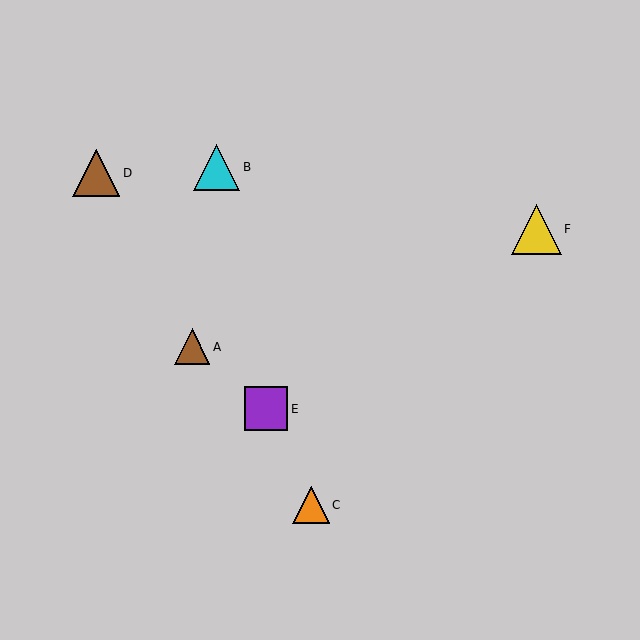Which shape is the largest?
The yellow triangle (labeled F) is the largest.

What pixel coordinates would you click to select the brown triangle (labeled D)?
Click at (96, 173) to select the brown triangle D.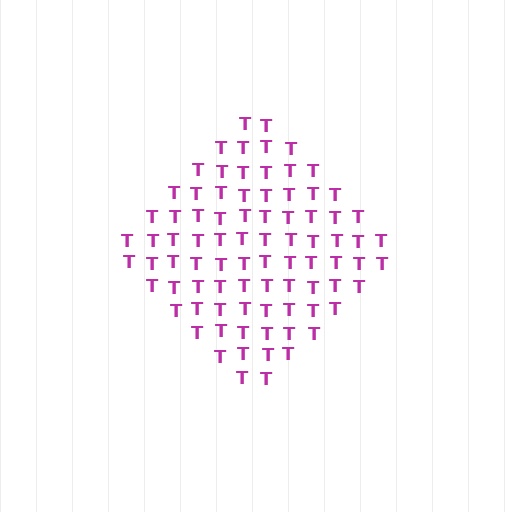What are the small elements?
The small elements are letter T's.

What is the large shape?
The large shape is a diamond.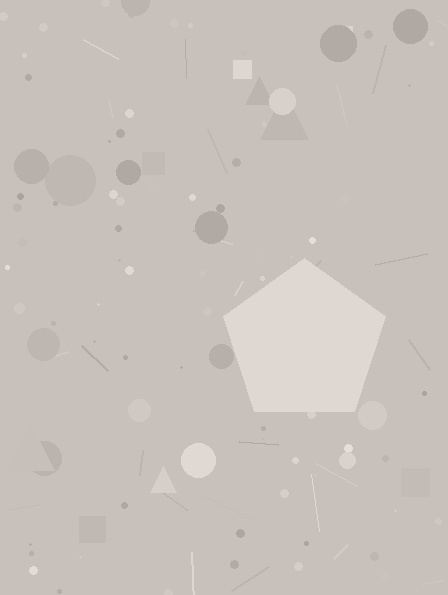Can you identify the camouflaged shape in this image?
The camouflaged shape is a pentagon.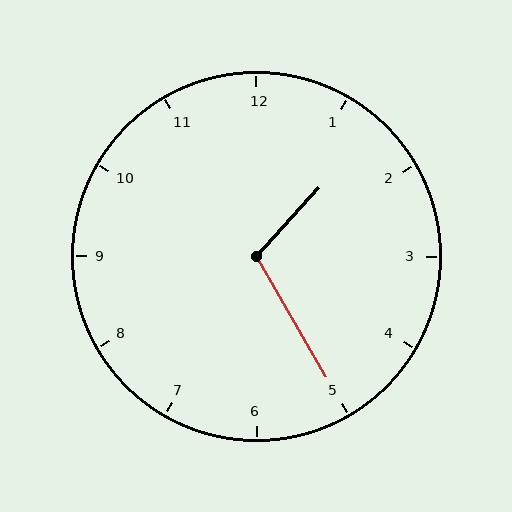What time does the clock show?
1:25.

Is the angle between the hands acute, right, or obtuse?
It is obtuse.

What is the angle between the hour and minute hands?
Approximately 108 degrees.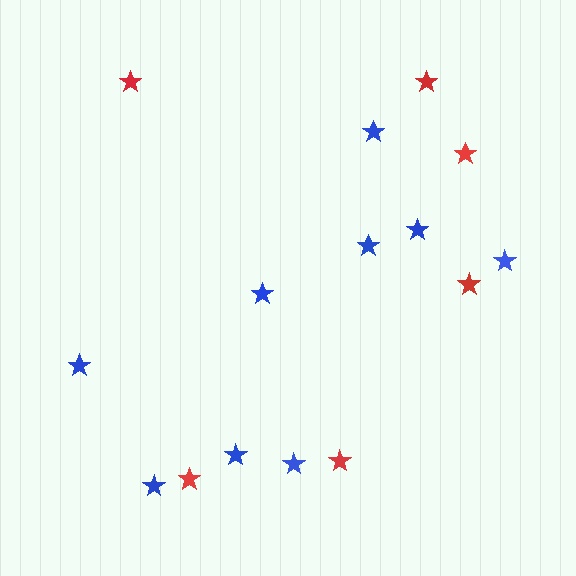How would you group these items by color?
There are 2 groups: one group of red stars (6) and one group of blue stars (9).